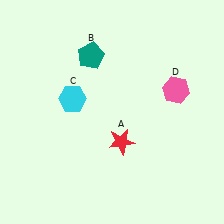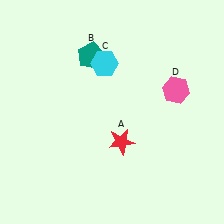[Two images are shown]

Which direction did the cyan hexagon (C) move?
The cyan hexagon (C) moved up.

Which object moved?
The cyan hexagon (C) moved up.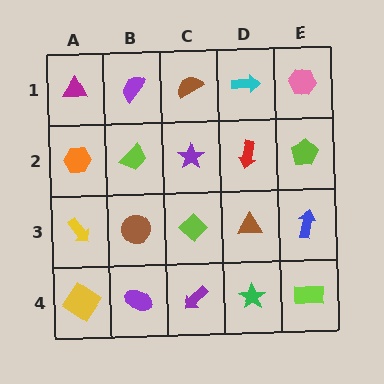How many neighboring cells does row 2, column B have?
4.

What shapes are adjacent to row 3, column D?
A red arrow (row 2, column D), a green star (row 4, column D), a lime diamond (row 3, column C), a blue arrow (row 3, column E).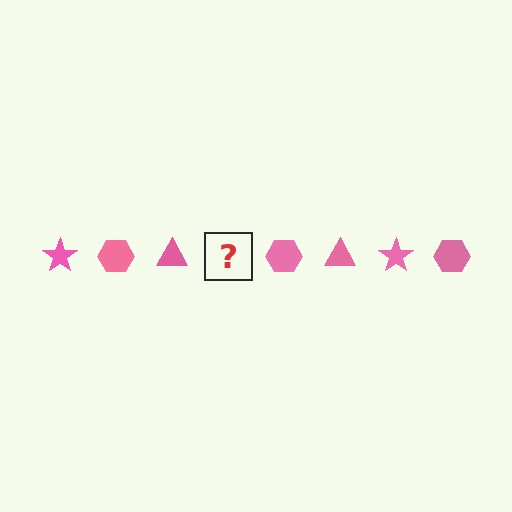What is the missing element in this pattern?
The missing element is a pink star.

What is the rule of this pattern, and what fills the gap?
The rule is that the pattern cycles through star, hexagon, triangle shapes in pink. The gap should be filled with a pink star.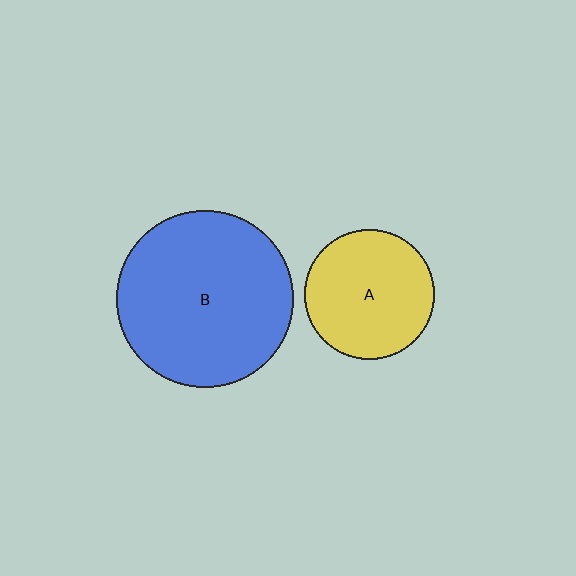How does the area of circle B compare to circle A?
Approximately 1.8 times.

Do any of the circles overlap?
No, none of the circles overlap.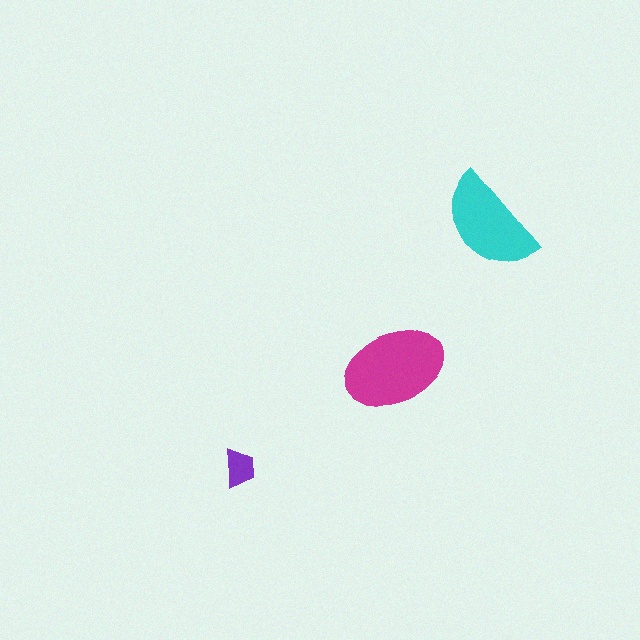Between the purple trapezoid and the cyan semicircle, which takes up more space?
The cyan semicircle.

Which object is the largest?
The magenta ellipse.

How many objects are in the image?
There are 3 objects in the image.